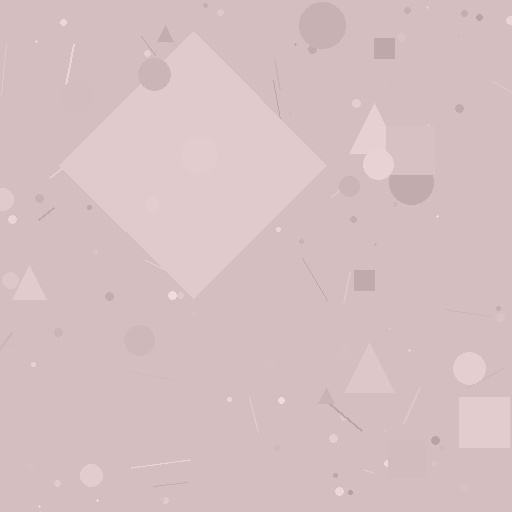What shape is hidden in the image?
A diamond is hidden in the image.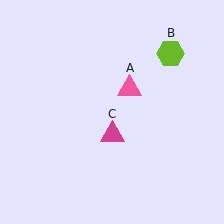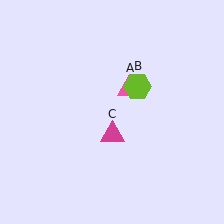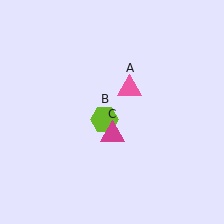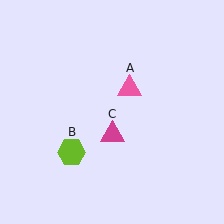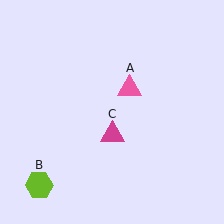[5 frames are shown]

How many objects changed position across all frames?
1 object changed position: lime hexagon (object B).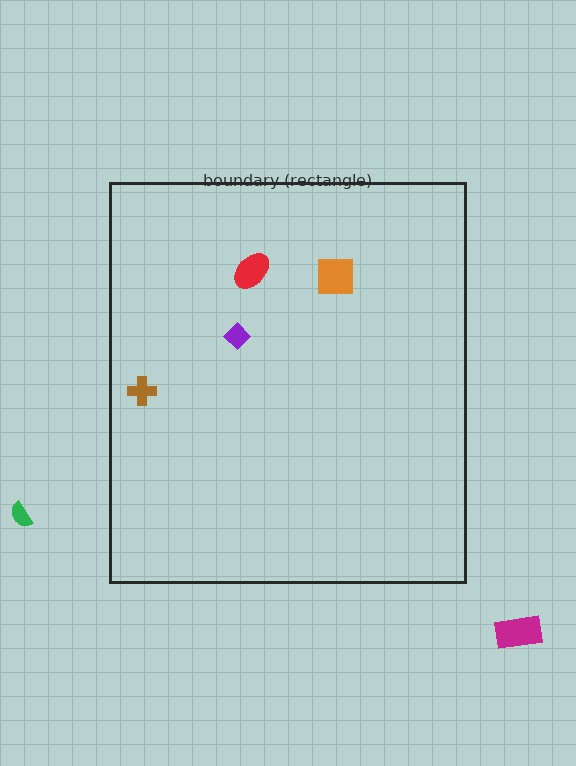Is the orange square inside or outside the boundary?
Inside.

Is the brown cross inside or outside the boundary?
Inside.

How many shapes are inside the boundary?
4 inside, 2 outside.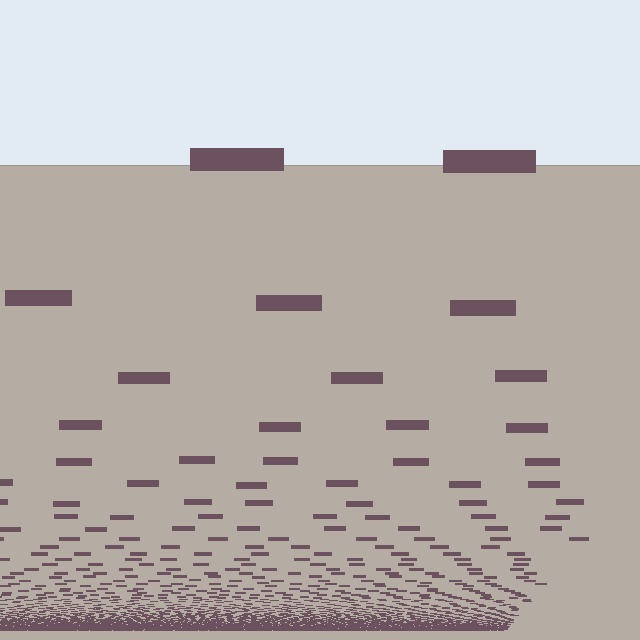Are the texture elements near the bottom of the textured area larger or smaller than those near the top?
Smaller. The gradient is inverted — elements near the bottom are smaller and denser.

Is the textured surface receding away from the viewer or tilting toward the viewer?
The surface appears to tilt toward the viewer. Texture elements get larger and sparser toward the top.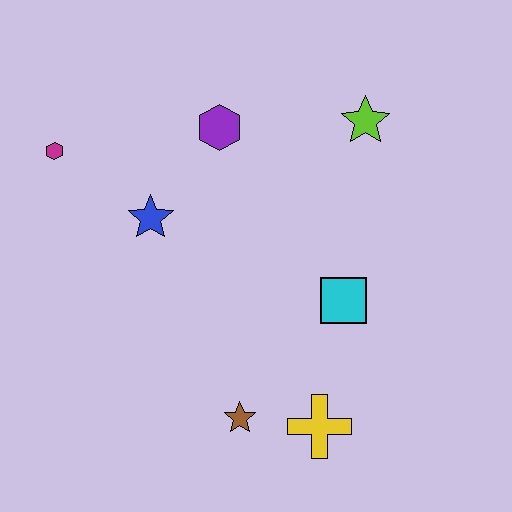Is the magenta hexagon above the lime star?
No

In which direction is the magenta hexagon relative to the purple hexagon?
The magenta hexagon is to the left of the purple hexagon.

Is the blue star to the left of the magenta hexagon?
No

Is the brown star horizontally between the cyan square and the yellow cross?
No